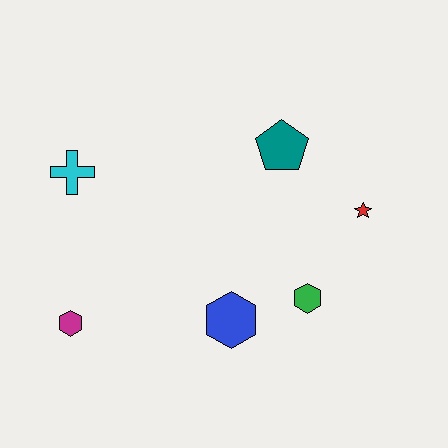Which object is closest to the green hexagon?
The blue hexagon is closest to the green hexagon.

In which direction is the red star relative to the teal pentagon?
The red star is to the right of the teal pentagon.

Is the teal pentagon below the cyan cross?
No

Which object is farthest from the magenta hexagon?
The red star is farthest from the magenta hexagon.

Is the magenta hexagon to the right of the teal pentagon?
No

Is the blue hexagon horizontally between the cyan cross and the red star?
Yes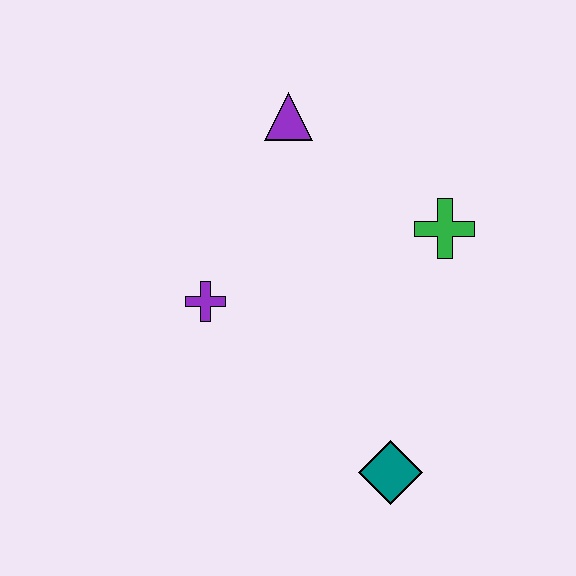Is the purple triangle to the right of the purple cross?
Yes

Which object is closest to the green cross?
The purple triangle is closest to the green cross.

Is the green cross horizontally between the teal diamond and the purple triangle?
No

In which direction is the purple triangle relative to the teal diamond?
The purple triangle is above the teal diamond.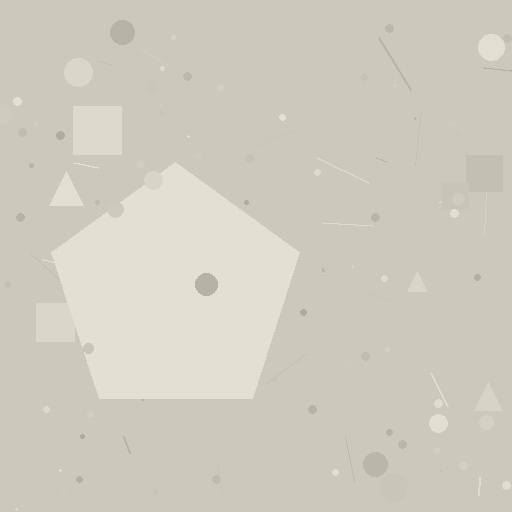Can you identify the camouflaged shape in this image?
The camouflaged shape is a pentagon.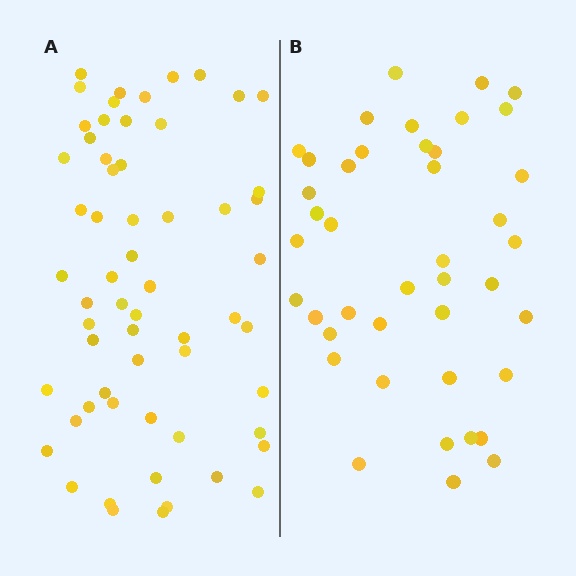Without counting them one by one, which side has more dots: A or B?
Region A (the left region) has more dots.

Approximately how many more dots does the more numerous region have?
Region A has approximately 20 more dots than region B.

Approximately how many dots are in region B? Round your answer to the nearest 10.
About 40 dots. (The exact count is 42, which rounds to 40.)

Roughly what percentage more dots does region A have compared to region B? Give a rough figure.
About 45% more.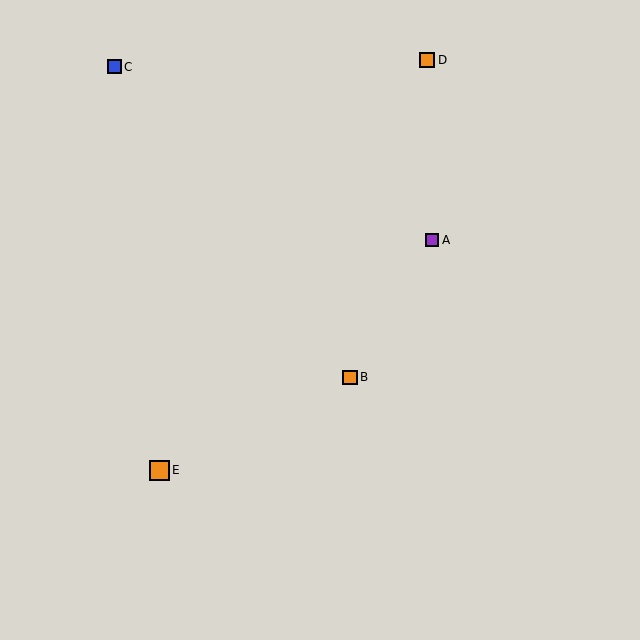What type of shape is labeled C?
Shape C is a blue square.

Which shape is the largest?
The orange square (labeled E) is the largest.